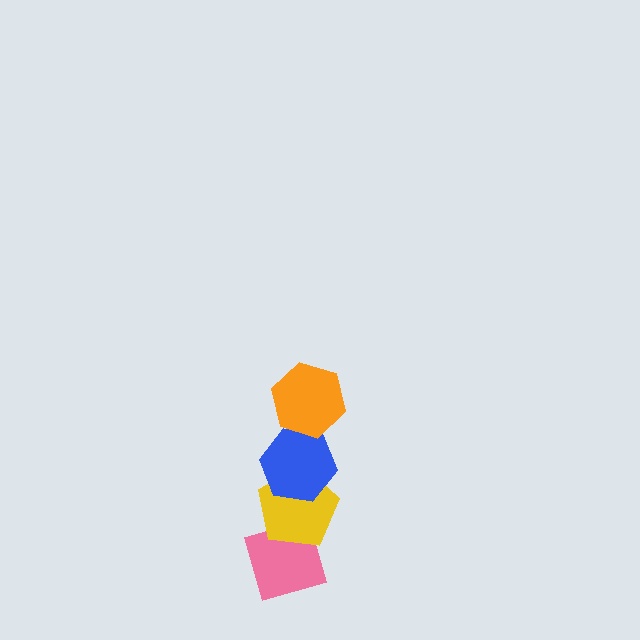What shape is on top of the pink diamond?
The yellow pentagon is on top of the pink diamond.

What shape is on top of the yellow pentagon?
The blue hexagon is on top of the yellow pentagon.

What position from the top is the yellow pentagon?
The yellow pentagon is 3rd from the top.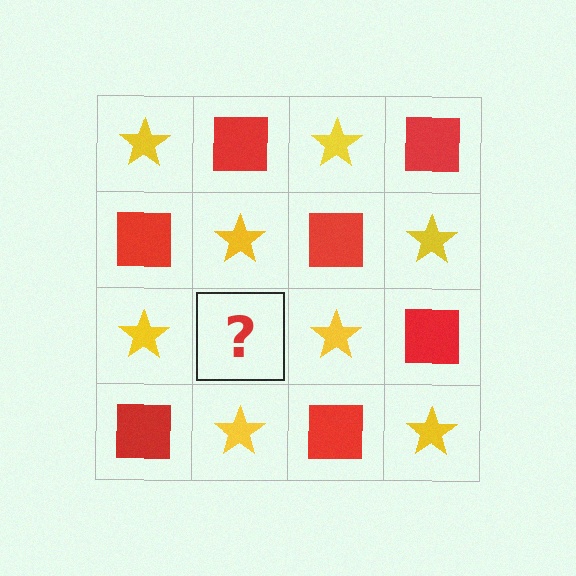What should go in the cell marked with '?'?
The missing cell should contain a red square.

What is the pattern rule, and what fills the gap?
The rule is that it alternates yellow star and red square in a checkerboard pattern. The gap should be filled with a red square.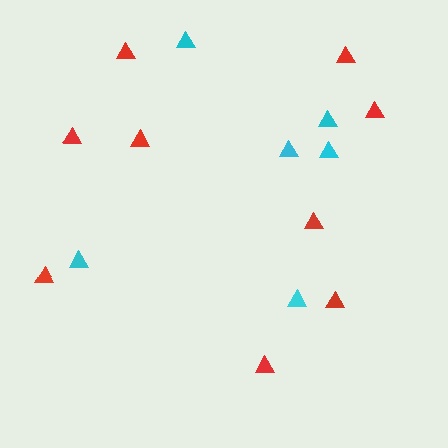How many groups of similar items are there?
There are 2 groups: one group of cyan triangles (6) and one group of red triangles (9).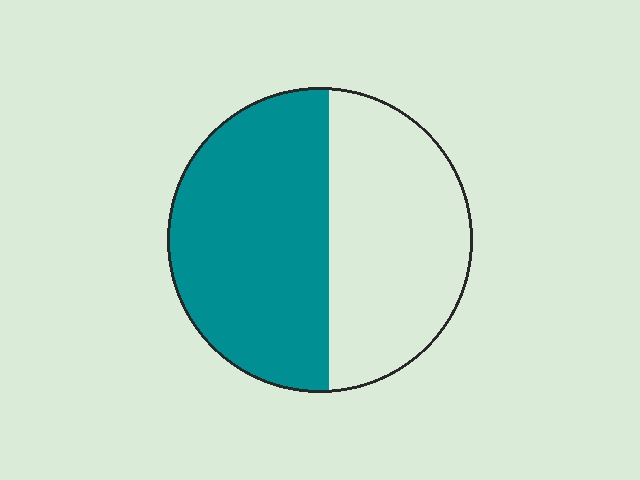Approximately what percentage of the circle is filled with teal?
Approximately 55%.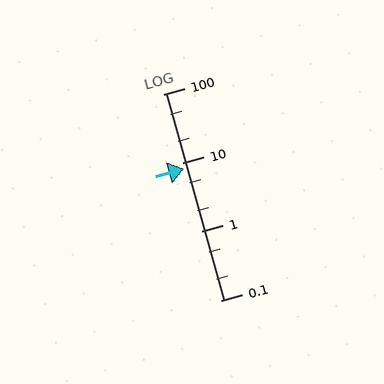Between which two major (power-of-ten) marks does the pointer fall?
The pointer is between 1 and 10.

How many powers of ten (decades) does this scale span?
The scale spans 3 decades, from 0.1 to 100.